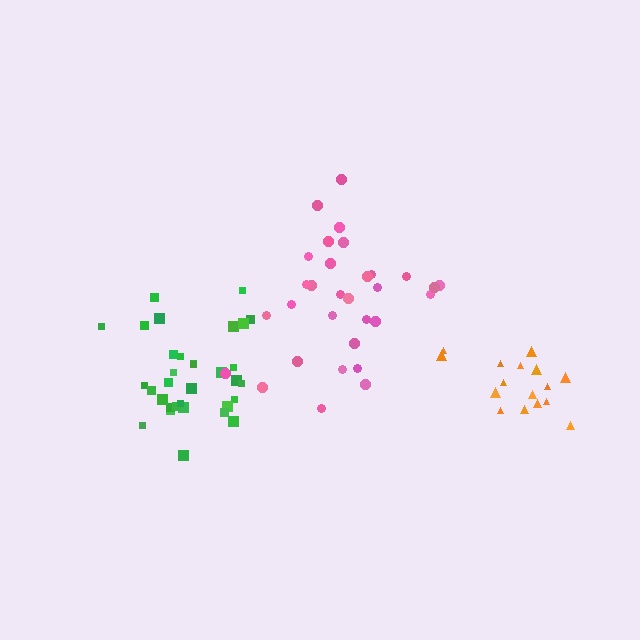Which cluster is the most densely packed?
Orange.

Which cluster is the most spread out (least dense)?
Pink.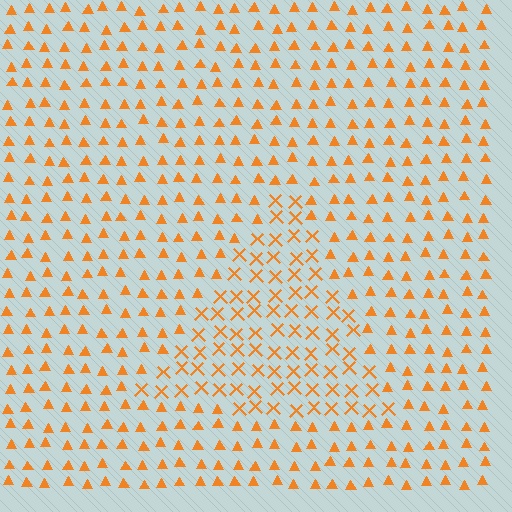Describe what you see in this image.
The image is filled with small orange elements arranged in a uniform grid. A triangle-shaped region contains X marks, while the surrounding area contains triangles. The boundary is defined purely by the change in element shape.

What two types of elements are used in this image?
The image uses X marks inside the triangle region and triangles outside it.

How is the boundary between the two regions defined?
The boundary is defined by a change in element shape: X marks inside vs. triangles outside. All elements share the same color and spacing.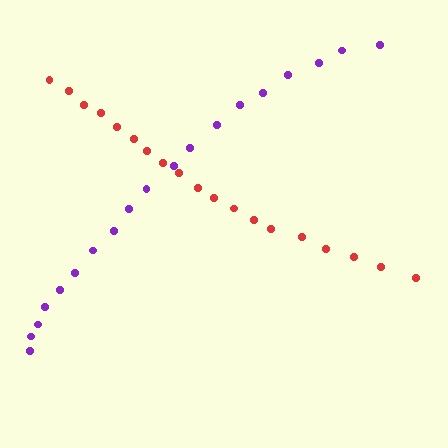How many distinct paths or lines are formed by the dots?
There are 2 distinct paths.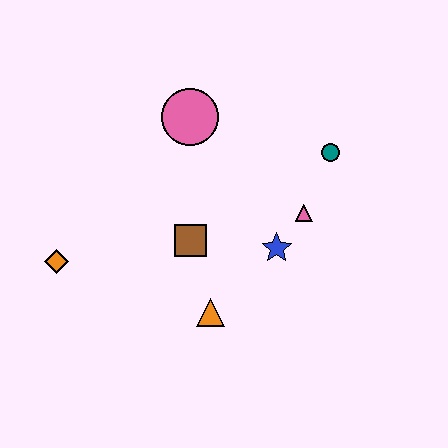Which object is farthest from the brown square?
The teal circle is farthest from the brown square.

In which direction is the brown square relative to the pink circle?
The brown square is below the pink circle.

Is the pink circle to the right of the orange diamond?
Yes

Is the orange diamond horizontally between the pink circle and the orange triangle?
No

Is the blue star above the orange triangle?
Yes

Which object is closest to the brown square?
The orange triangle is closest to the brown square.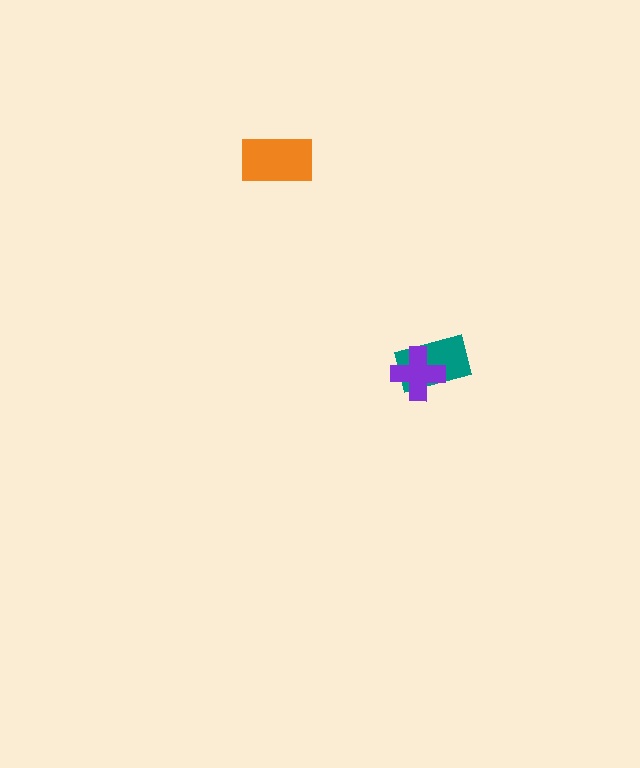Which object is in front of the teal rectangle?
The purple cross is in front of the teal rectangle.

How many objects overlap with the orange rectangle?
0 objects overlap with the orange rectangle.